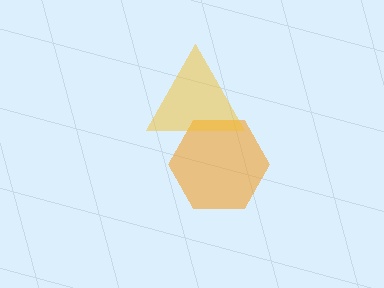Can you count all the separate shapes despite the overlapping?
Yes, there are 2 separate shapes.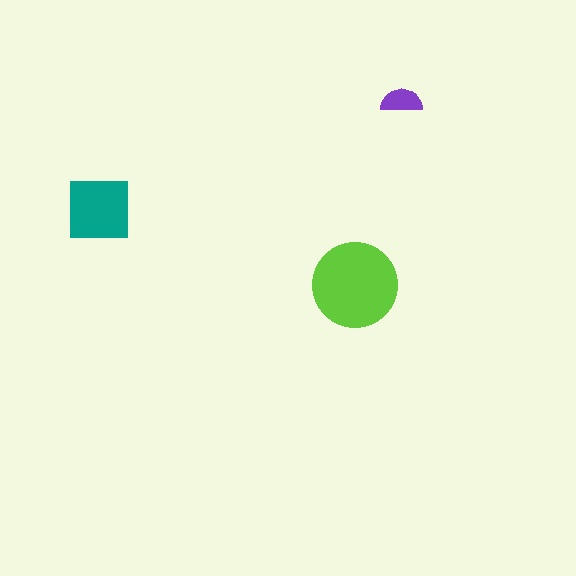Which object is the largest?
The lime circle.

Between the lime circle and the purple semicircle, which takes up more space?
The lime circle.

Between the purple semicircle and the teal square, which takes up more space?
The teal square.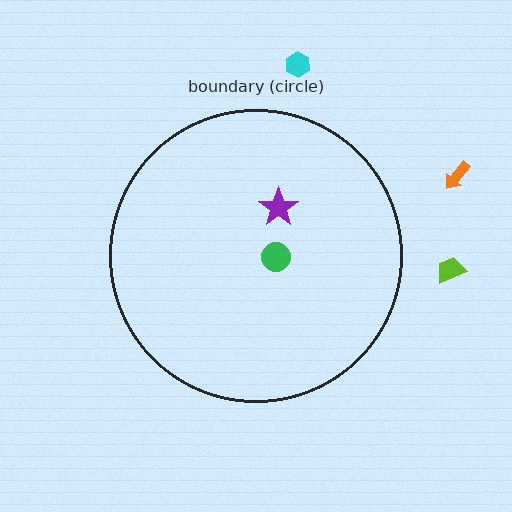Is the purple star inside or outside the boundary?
Inside.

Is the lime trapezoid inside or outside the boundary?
Outside.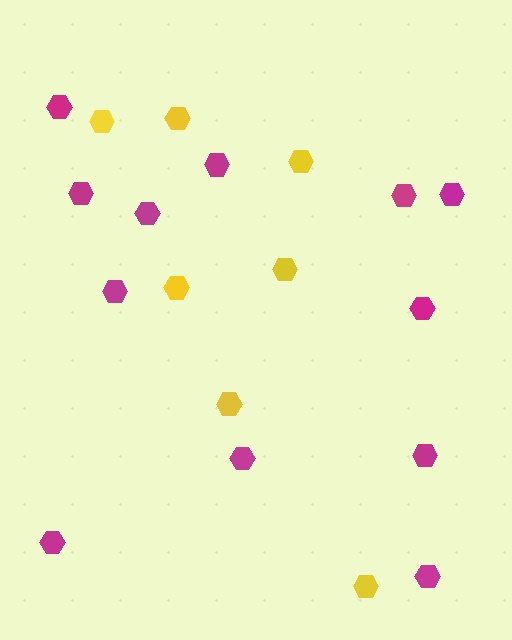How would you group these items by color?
There are 2 groups: one group of magenta hexagons (12) and one group of yellow hexagons (7).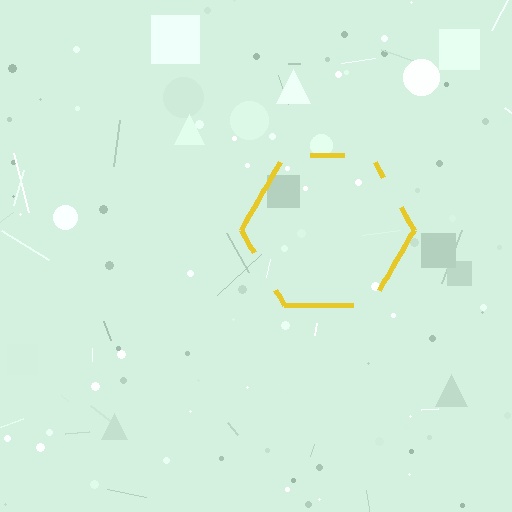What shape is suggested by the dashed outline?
The dashed outline suggests a hexagon.